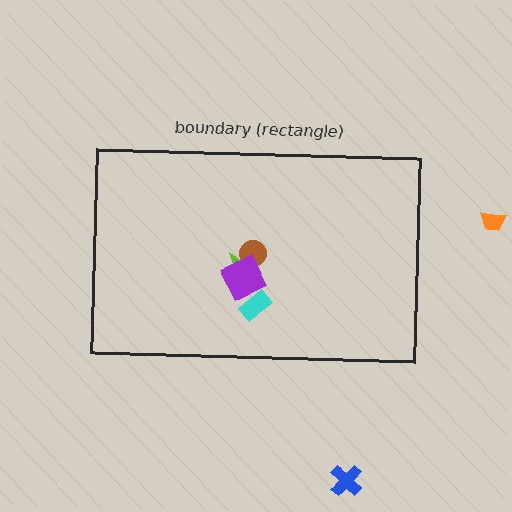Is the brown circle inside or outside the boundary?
Inside.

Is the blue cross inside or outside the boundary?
Outside.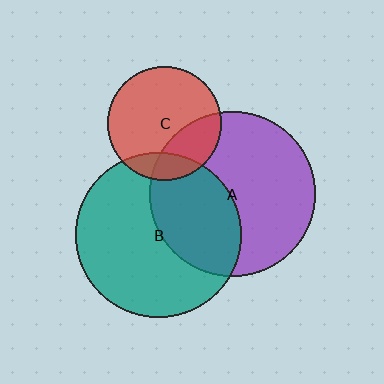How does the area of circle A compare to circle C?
Approximately 2.1 times.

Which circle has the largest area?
Circle B (teal).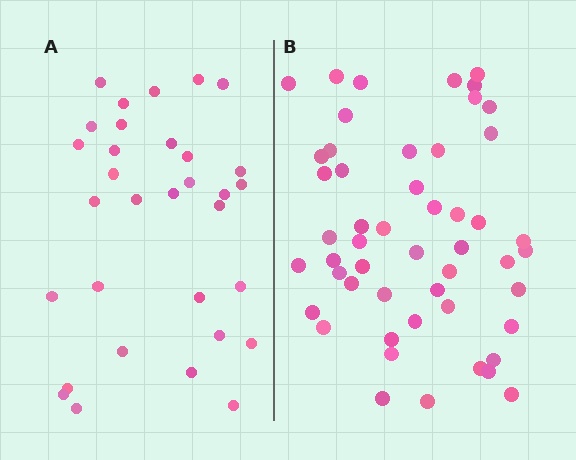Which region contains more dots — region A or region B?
Region B (the right region) has more dots.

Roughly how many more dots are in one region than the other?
Region B has approximately 20 more dots than region A.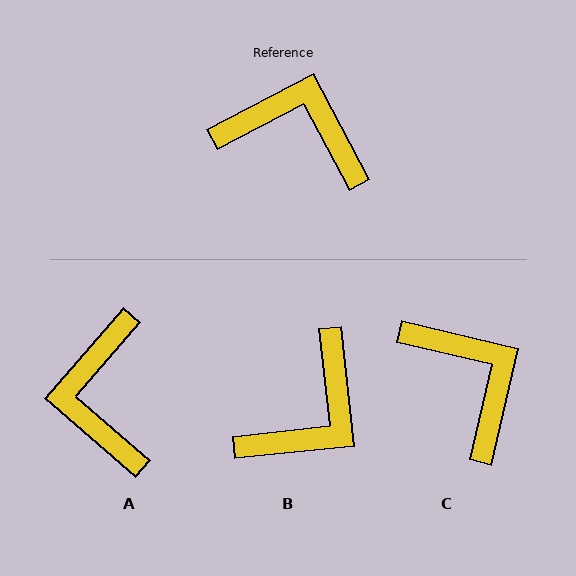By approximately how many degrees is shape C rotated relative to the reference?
Approximately 41 degrees clockwise.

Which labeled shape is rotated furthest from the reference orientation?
B, about 112 degrees away.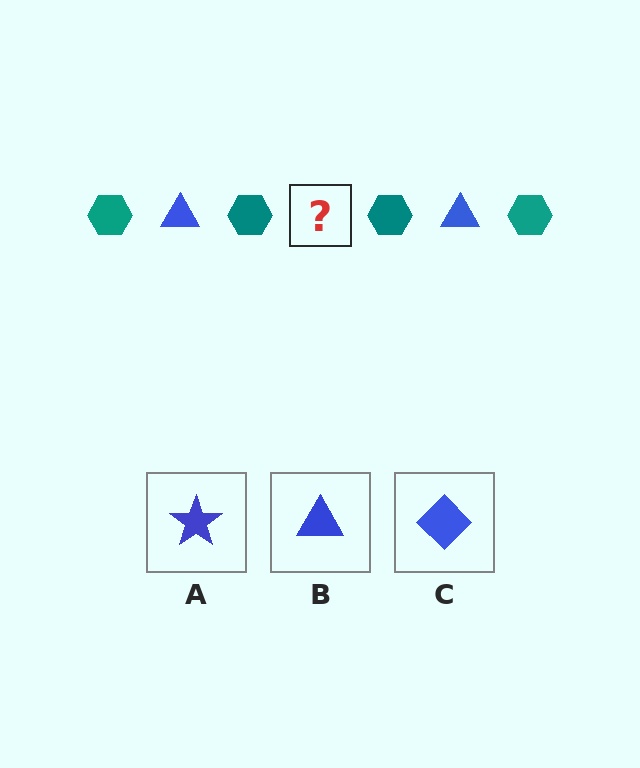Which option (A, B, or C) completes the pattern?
B.